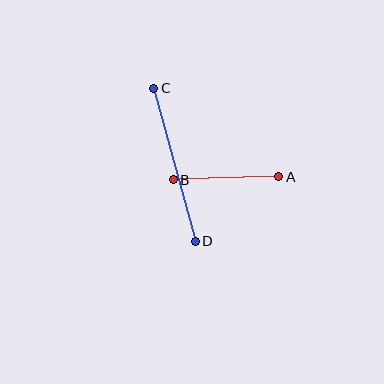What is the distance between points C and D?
The distance is approximately 159 pixels.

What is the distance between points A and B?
The distance is approximately 106 pixels.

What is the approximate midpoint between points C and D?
The midpoint is at approximately (175, 165) pixels.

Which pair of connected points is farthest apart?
Points C and D are farthest apart.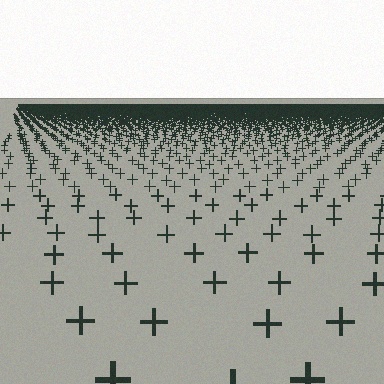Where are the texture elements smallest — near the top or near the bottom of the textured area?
Near the top.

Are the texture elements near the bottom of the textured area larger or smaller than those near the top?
Larger. Near the bottom, elements are closer to the viewer and appear at a bigger on-screen size.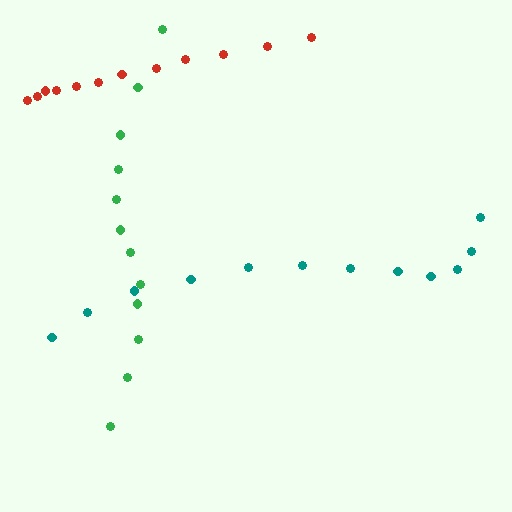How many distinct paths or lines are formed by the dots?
There are 3 distinct paths.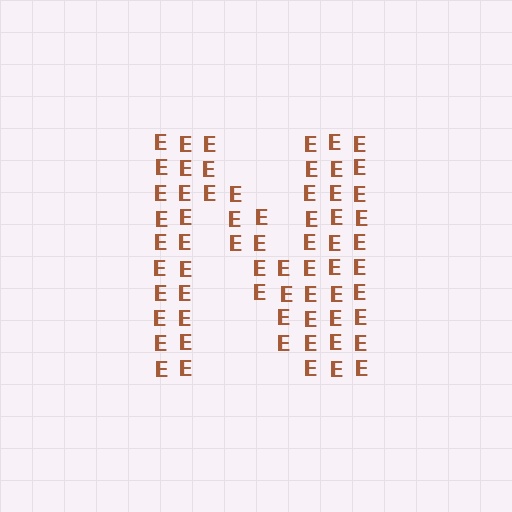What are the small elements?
The small elements are letter E's.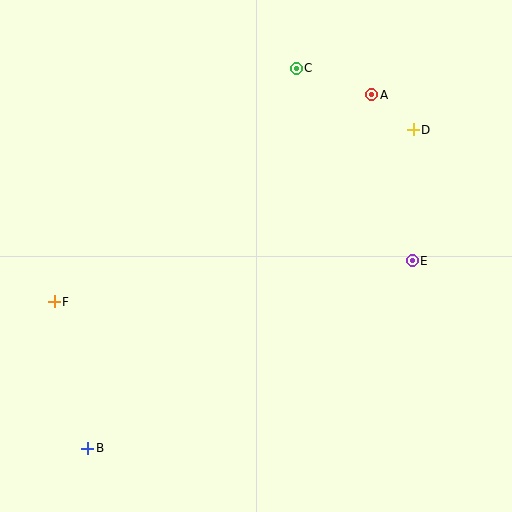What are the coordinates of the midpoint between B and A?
The midpoint between B and A is at (230, 272).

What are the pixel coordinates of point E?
Point E is at (412, 261).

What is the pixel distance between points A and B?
The distance between A and B is 453 pixels.